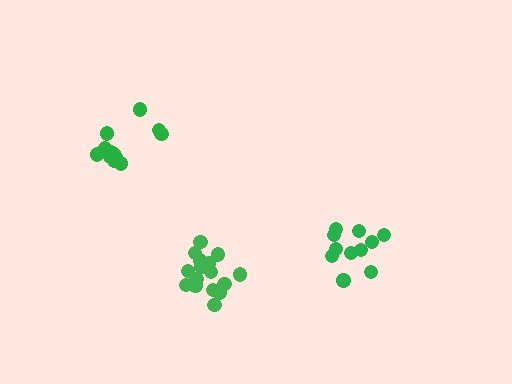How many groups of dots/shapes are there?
There are 3 groups.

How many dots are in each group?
Group 1: 11 dots, Group 2: 17 dots, Group 3: 14 dots (42 total).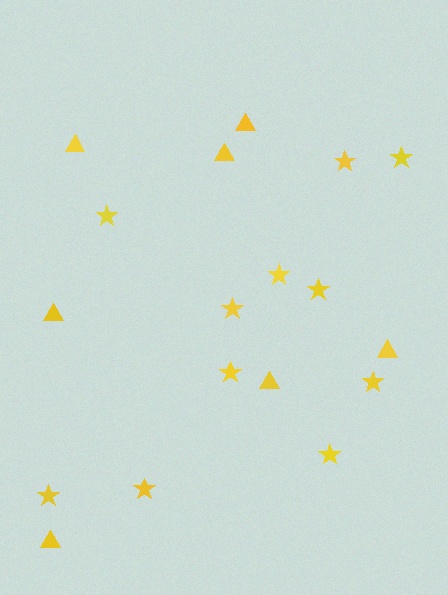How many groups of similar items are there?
There are 2 groups: one group of triangles (7) and one group of stars (11).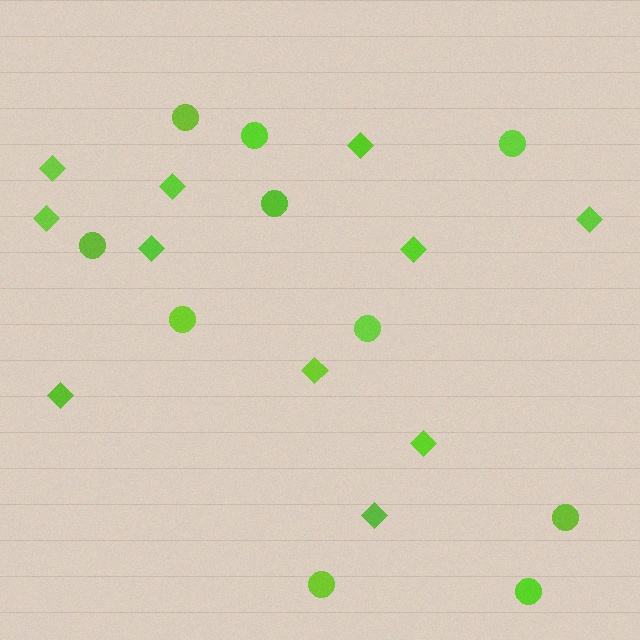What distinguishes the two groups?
There are 2 groups: one group of circles (10) and one group of diamonds (11).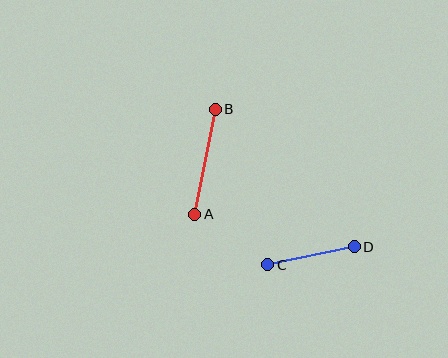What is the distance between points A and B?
The distance is approximately 107 pixels.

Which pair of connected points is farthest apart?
Points A and B are farthest apart.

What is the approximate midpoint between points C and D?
The midpoint is at approximately (311, 256) pixels.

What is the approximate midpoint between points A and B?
The midpoint is at approximately (205, 162) pixels.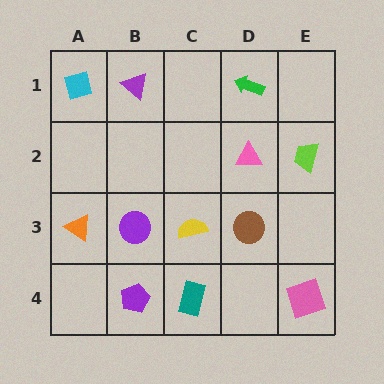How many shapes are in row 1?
3 shapes.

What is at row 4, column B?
A purple pentagon.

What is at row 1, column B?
A purple triangle.